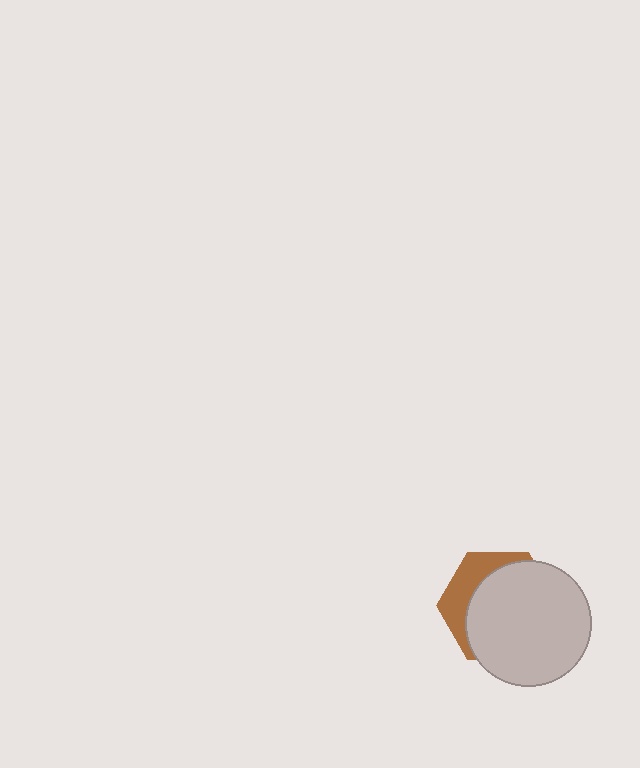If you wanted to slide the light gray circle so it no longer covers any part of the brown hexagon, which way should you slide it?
Slide it toward the lower-right — that is the most direct way to separate the two shapes.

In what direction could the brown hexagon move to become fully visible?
The brown hexagon could move toward the upper-left. That would shift it out from behind the light gray circle entirely.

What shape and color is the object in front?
The object in front is a light gray circle.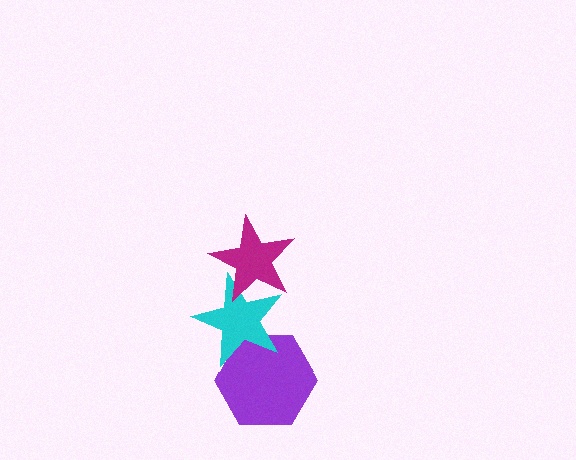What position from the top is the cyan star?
The cyan star is 2nd from the top.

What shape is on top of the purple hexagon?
The cyan star is on top of the purple hexagon.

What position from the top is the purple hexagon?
The purple hexagon is 3rd from the top.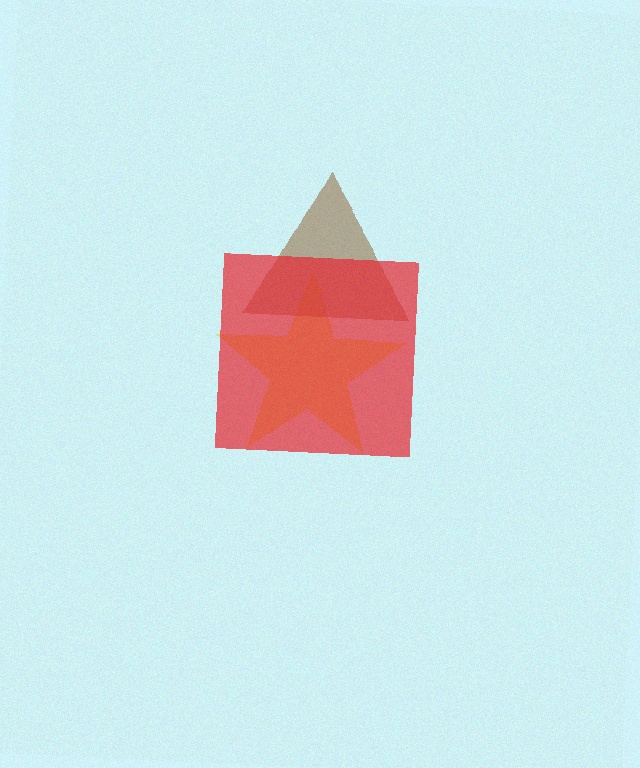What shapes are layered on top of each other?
The layered shapes are: a yellow star, a brown triangle, a red square.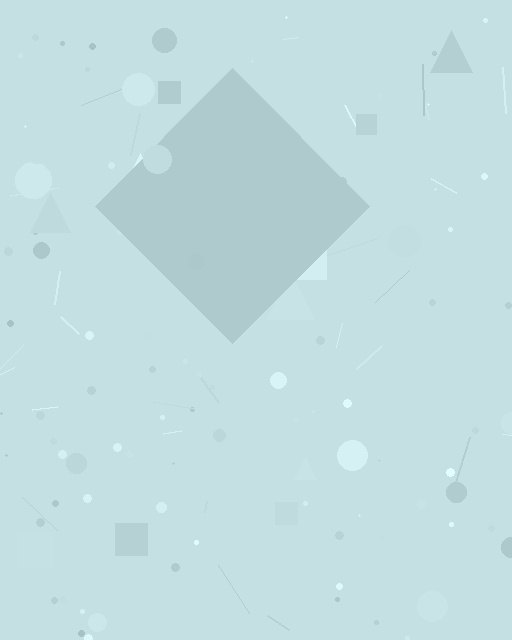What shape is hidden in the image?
A diamond is hidden in the image.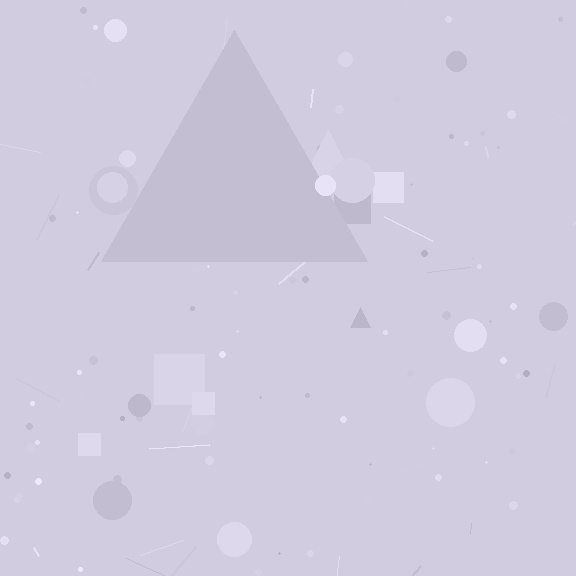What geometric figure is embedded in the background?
A triangle is embedded in the background.